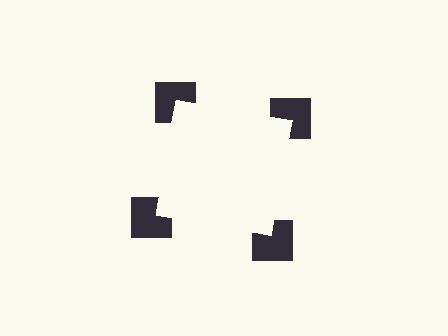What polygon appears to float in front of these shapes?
An illusory square — its edges are inferred from the aligned wedge cuts in the notched squares, not physically drawn.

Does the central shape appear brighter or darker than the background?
It typically appears slightly brighter than the background, even though no actual brightness change is drawn.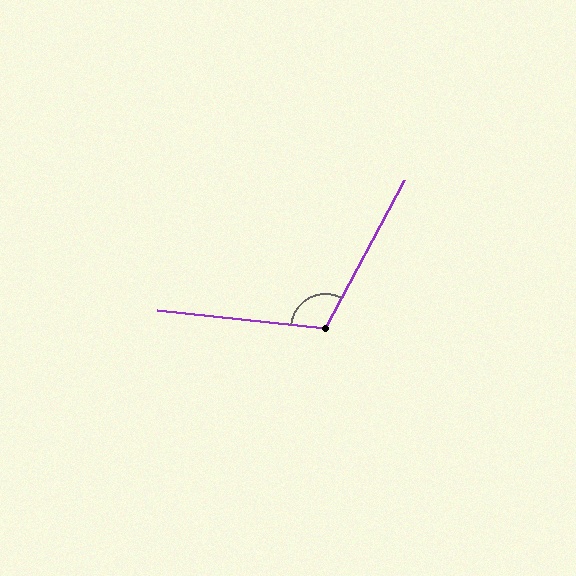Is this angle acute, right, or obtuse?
It is obtuse.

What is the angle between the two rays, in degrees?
Approximately 112 degrees.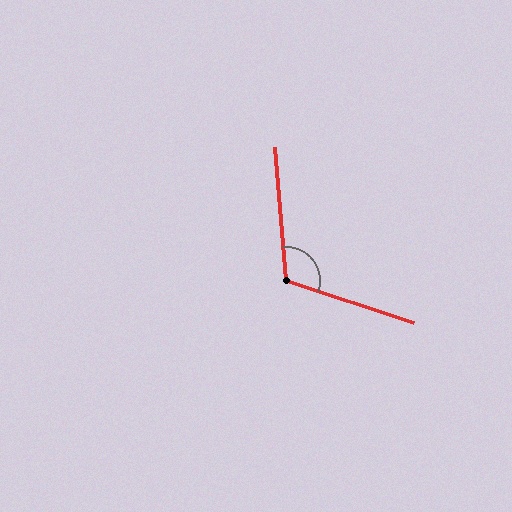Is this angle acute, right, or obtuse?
It is obtuse.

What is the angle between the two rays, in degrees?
Approximately 113 degrees.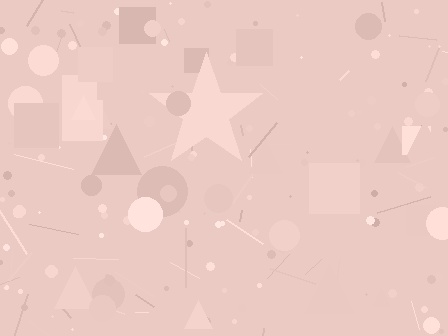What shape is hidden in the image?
A star is hidden in the image.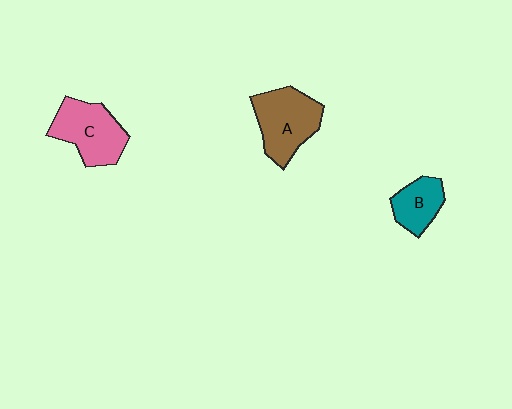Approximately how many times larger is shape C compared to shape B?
Approximately 1.6 times.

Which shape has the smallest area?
Shape B (teal).